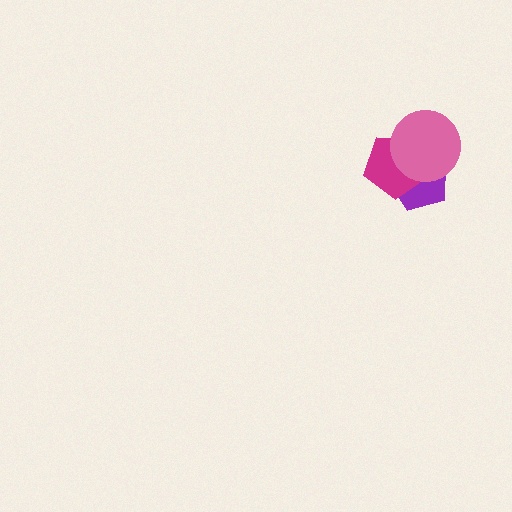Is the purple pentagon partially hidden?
Yes, it is partially covered by another shape.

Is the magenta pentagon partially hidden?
Yes, it is partially covered by another shape.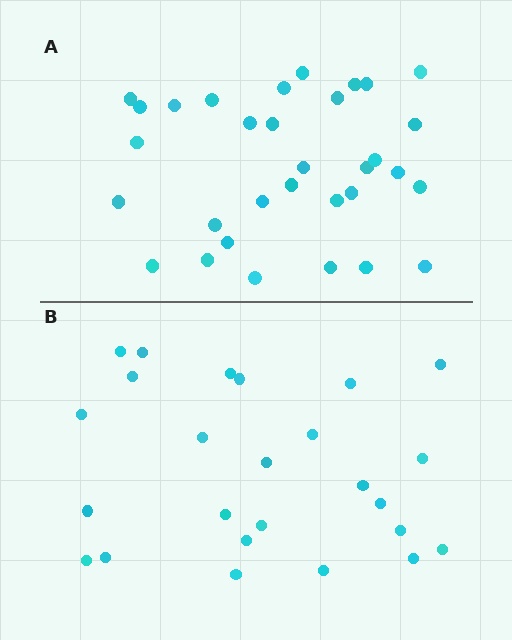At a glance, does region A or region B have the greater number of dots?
Region A (the top region) has more dots.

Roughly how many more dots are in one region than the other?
Region A has roughly 8 or so more dots than region B.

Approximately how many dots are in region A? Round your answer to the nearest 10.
About 30 dots. (The exact count is 32, which rounds to 30.)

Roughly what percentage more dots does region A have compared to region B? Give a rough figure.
About 30% more.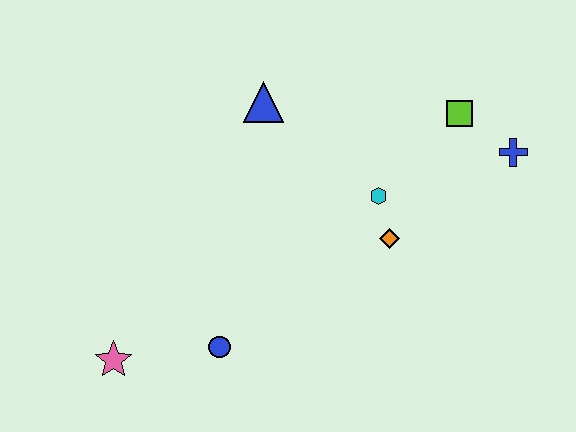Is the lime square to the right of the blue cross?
No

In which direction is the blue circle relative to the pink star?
The blue circle is to the right of the pink star.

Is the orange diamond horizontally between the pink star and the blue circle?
No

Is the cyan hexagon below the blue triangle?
Yes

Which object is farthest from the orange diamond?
The pink star is farthest from the orange diamond.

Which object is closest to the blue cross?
The lime square is closest to the blue cross.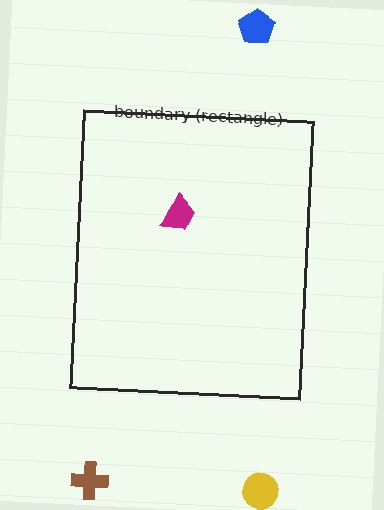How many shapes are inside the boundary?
1 inside, 3 outside.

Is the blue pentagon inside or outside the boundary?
Outside.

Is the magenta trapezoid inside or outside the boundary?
Inside.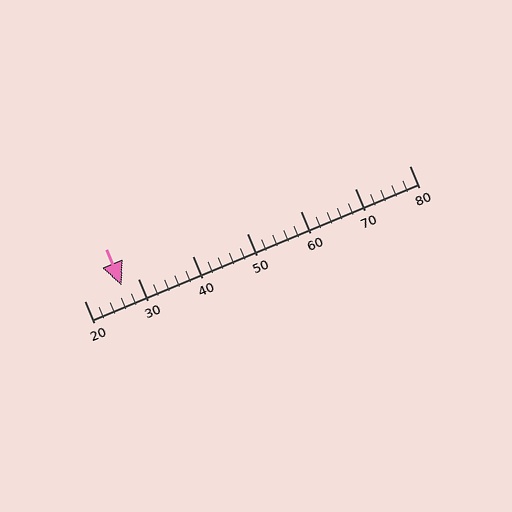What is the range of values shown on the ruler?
The ruler shows values from 20 to 80.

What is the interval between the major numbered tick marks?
The major tick marks are spaced 10 units apart.